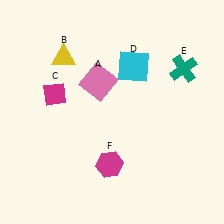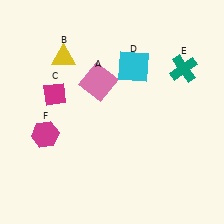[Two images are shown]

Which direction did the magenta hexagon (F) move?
The magenta hexagon (F) moved left.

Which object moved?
The magenta hexagon (F) moved left.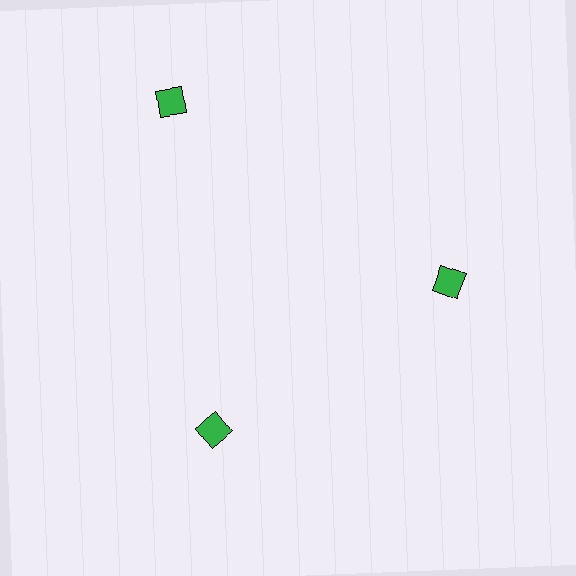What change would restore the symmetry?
The symmetry would be restored by moving it inward, back onto the ring so that all 3 diamonds sit at equal angles and equal distance from the center.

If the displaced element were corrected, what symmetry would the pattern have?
It would have 3-fold rotational symmetry — the pattern would map onto itself every 120 degrees.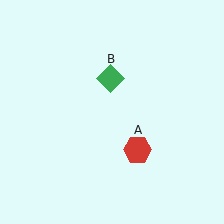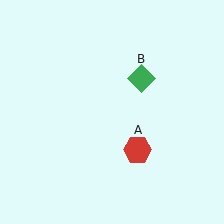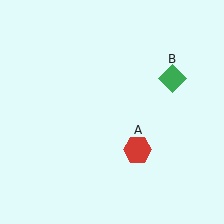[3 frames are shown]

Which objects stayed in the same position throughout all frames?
Red hexagon (object A) remained stationary.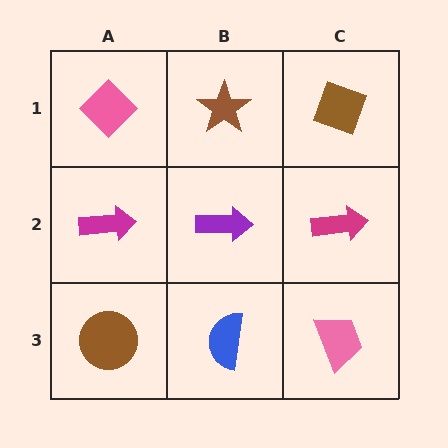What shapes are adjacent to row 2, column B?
A brown star (row 1, column B), a blue semicircle (row 3, column B), a magenta arrow (row 2, column A), a magenta arrow (row 2, column C).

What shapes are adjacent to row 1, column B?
A purple arrow (row 2, column B), a pink diamond (row 1, column A), a brown diamond (row 1, column C).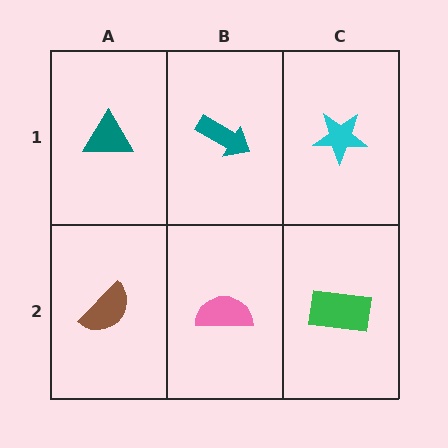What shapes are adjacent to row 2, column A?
A teal triangle (row 1, column A), a pink semicircle (row 2, column B).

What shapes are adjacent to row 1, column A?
A brown semicircle (row 2, column A), a teal arrow (row 1, column B).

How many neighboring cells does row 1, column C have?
2.